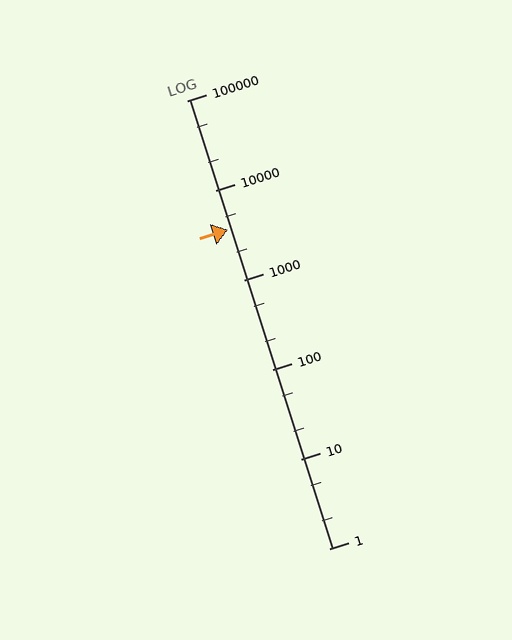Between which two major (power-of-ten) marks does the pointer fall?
The pointer is between 1000 and 10000.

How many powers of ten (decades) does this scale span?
The scale spans 5 decades, from 1 to 100000.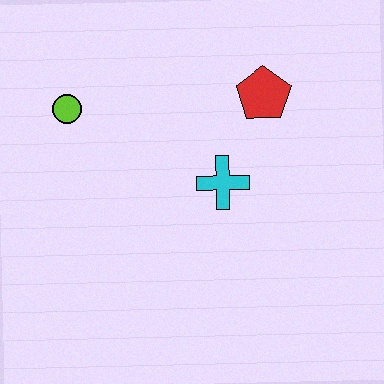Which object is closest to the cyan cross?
The red pentagon is closest to the cyan cross.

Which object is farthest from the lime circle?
The red pentagon is farthest from the lime circle.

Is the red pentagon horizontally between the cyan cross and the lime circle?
No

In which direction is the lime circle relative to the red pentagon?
The lime circle is to the left of the red pentagon.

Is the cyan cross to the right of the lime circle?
Yes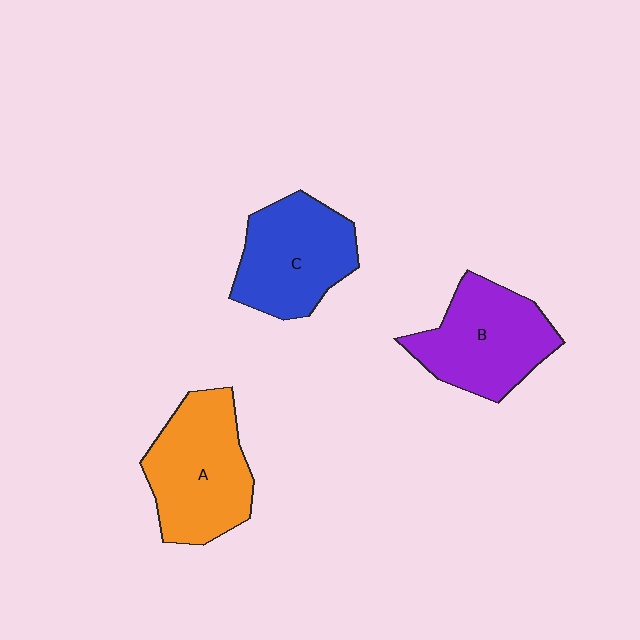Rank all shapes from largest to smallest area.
From largest to smallest: A (orange), B (purple), C (blue).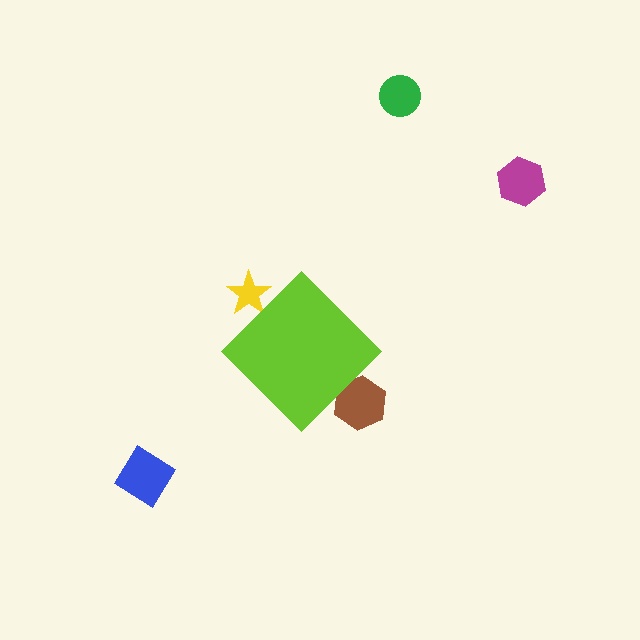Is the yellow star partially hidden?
Yes, the yellow star is partially hidden behind the lime diamond.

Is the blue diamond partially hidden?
No, the blue diamond is fully visible.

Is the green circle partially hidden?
No, the green circle is fully visible.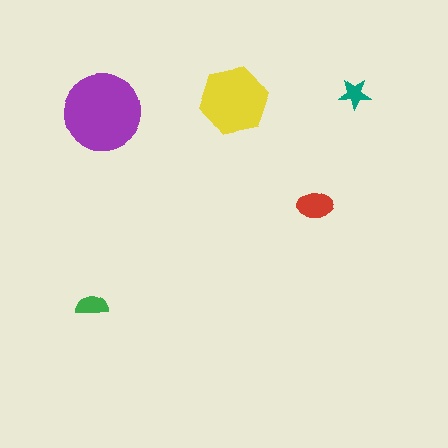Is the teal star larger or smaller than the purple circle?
Smaller.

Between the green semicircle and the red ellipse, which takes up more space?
The red ellipse.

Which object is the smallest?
The teal star.